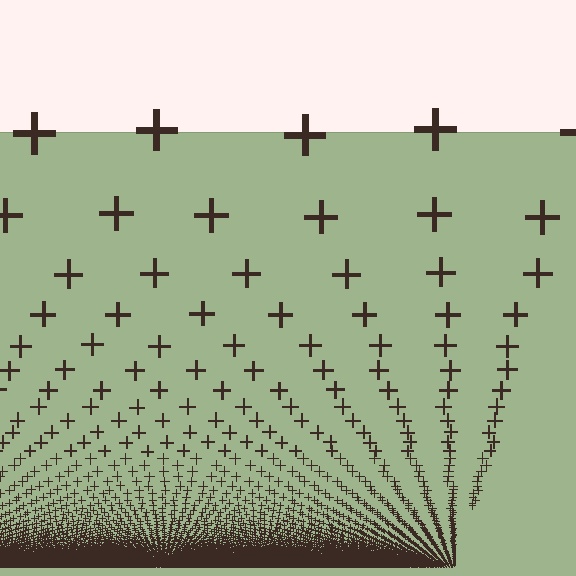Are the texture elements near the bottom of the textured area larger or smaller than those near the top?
Smaller. The gradient is inverted — elements near the bottom are smaller and denser.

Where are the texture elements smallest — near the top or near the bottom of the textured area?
Near the bottom.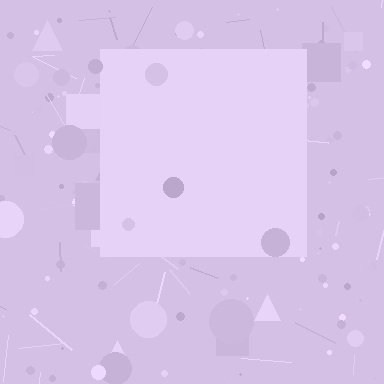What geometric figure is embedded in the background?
A square is embedded in the background.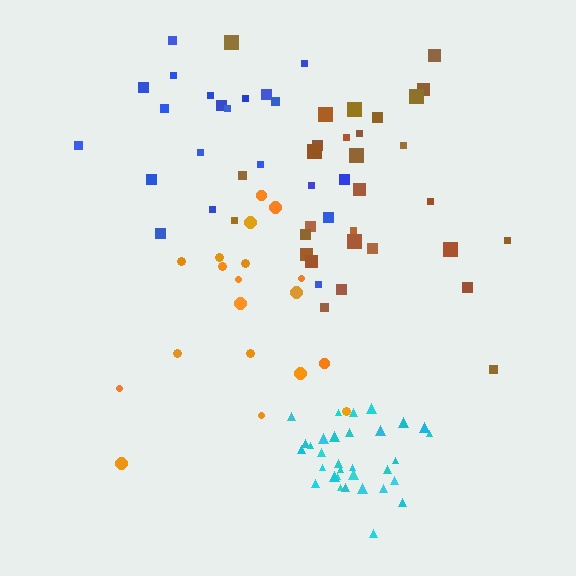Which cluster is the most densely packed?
Cyan.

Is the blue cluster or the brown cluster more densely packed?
Brown.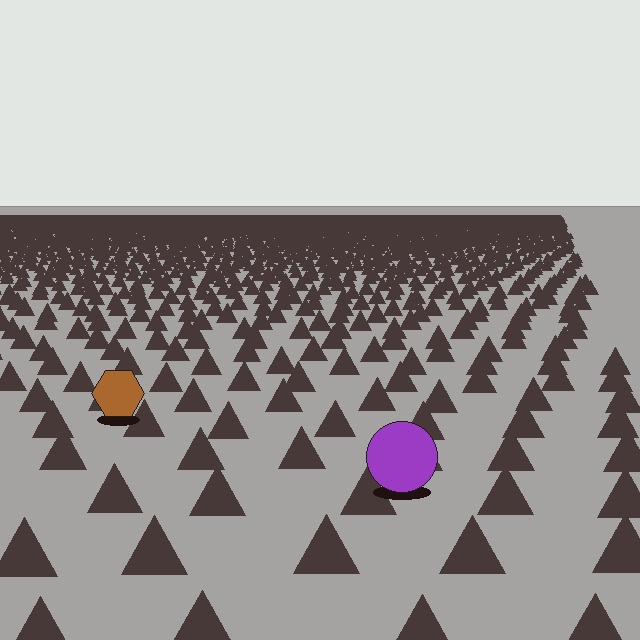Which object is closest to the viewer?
The purple circle is closest. The texture marks near it are larger and more spread out.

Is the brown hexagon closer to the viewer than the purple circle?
No. The purple circle is closer — you can tell from the texture gradient: the ground texture is coarser near it.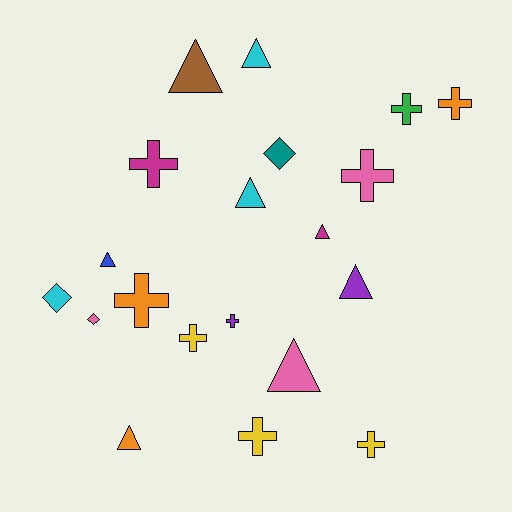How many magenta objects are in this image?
There are 2 magenta objects.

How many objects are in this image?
There are 20 objects.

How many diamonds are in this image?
There are 3 diamonds.